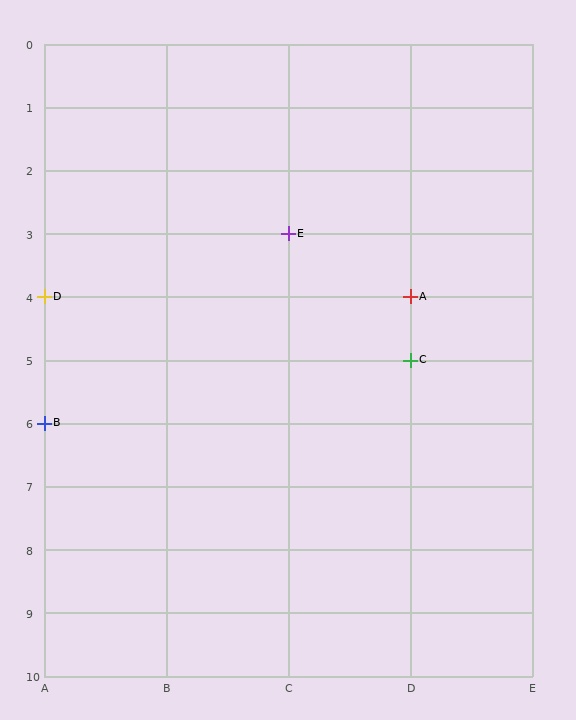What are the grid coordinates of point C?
Point C is at grid coordinates (D, 5).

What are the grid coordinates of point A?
Point A is at grid coordinates (D, 4).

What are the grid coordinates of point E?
Point E is at grid coordinates (C, 3).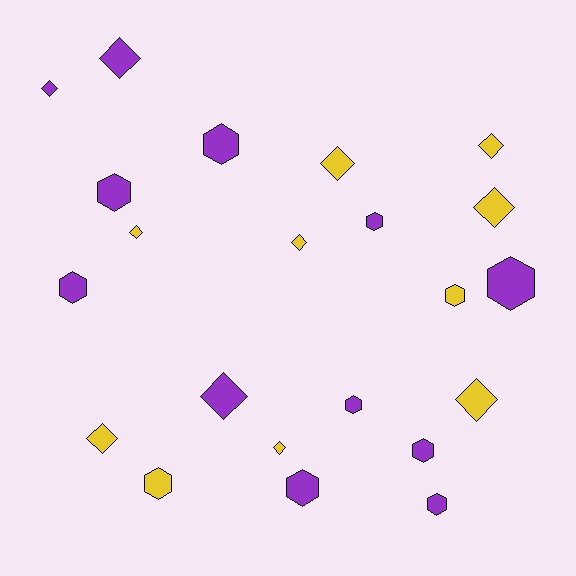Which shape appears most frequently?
Hexagon, with 11 objects.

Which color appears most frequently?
Purple, with 12 objects.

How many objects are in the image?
There are 22 objects.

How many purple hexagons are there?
There are 9 purple hexagons.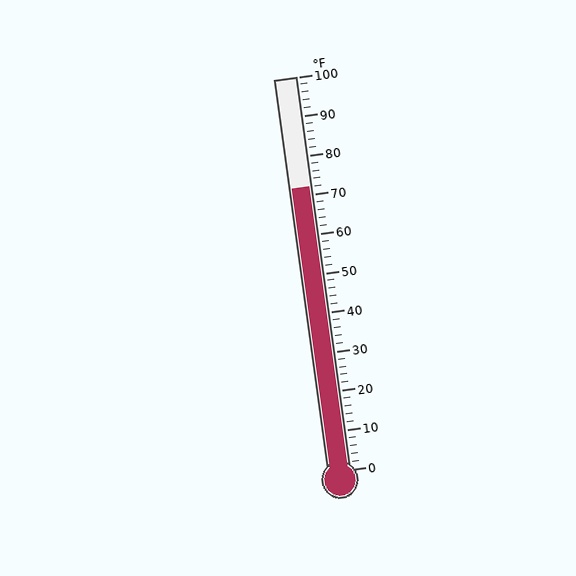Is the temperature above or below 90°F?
The temperature is below 90°F.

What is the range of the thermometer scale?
The thermometer scale ranges from 0°F to 100°F.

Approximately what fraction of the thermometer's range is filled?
The thermometer is filled to approximately 70% of its range.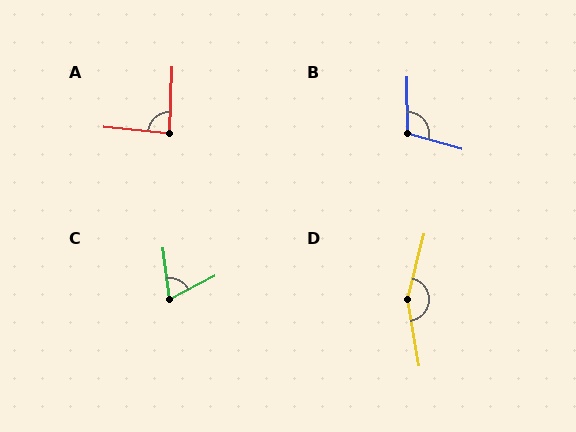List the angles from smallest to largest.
C (70°), A (86°), B (107°), D (157°).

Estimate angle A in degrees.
Approximately 86 degrees.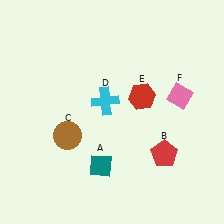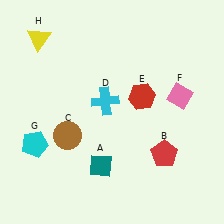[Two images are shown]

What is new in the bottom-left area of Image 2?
A cyan pentagon (G) was added in the bottom-left area of Image 2.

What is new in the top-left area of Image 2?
A yellow triangle (H) was added in the top-left area of Image 2.